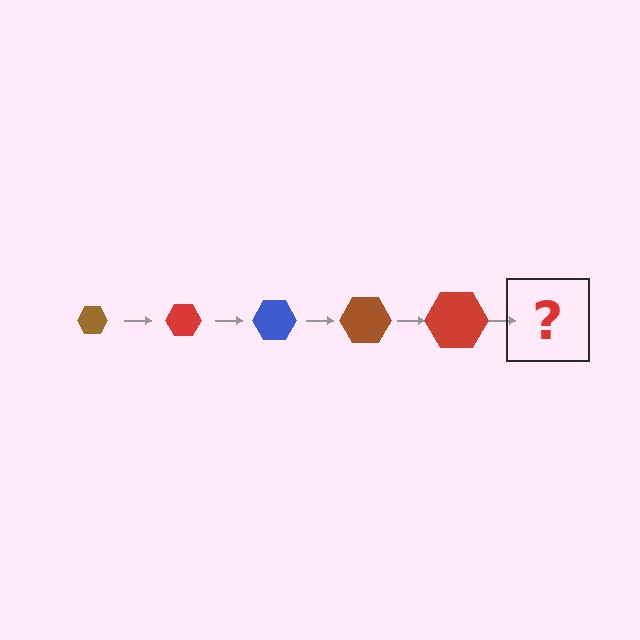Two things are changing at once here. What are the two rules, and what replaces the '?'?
The two rules are that the hexagon grows larger each step and the color cycles through brown, red, and blue. The '?' should be a blue hexagon, larger than the previous one.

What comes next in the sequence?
The next element should be a blue hexagon, larger than the previous one.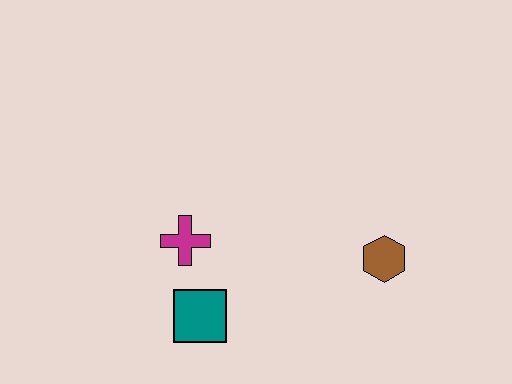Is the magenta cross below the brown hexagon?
No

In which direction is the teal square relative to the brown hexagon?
The teal square is to the left of the brown hexagon.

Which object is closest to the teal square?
The magenta cross is closest to the teal square.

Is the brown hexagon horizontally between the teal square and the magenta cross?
No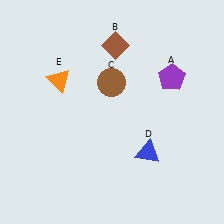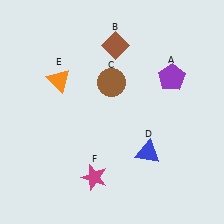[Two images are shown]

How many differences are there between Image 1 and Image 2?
There is 1 difference between the two images.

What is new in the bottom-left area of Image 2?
A magenta star (F) was added in the bottom-left area of Image 2.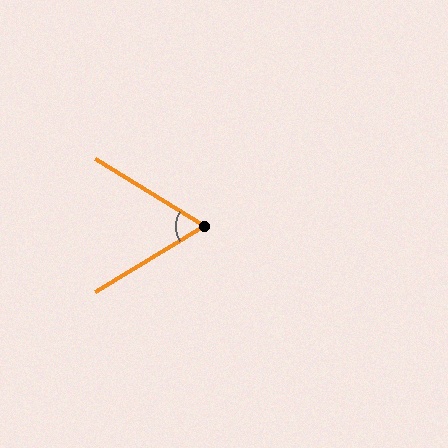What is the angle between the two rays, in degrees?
Approximately 63 degrees.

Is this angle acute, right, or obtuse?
It is acute.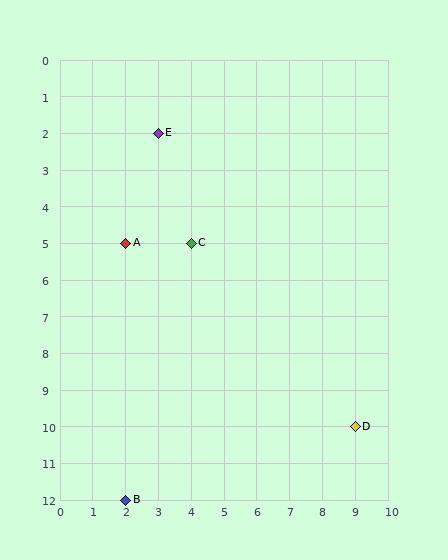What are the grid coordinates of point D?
Point D is at grid coordinates (9, 10).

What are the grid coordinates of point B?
Point B is at grid coordinates (2, 12).